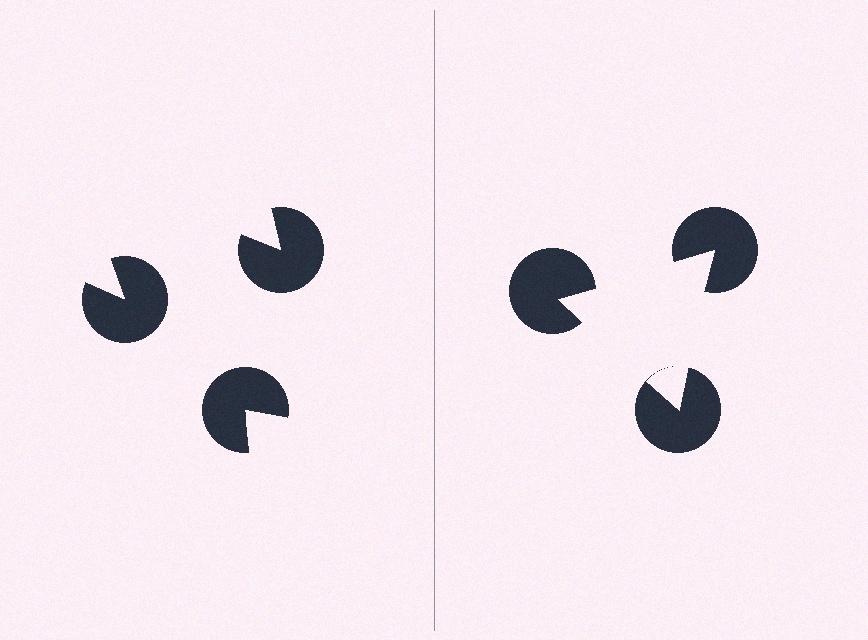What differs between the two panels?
The pac-man discs are positioned identically on both sides; only the wedge orientations differ. On the right they align to a triangle; on the left they are misaligned.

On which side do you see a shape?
An illusory triangle appears on the right side. On the left side the wedge cuts are rotated, so no coherent shape forms.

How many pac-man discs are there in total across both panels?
6 — 3 on each side.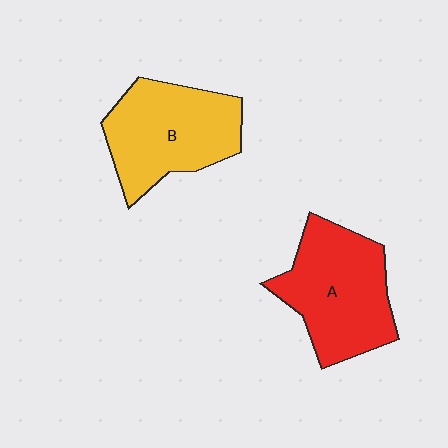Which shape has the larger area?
Shape A (red).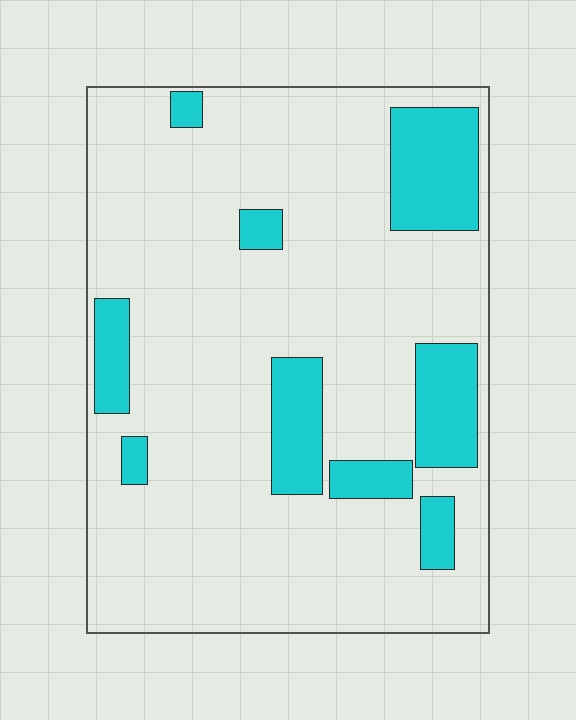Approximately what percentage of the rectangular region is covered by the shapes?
Approximately 20%.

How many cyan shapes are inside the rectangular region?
9.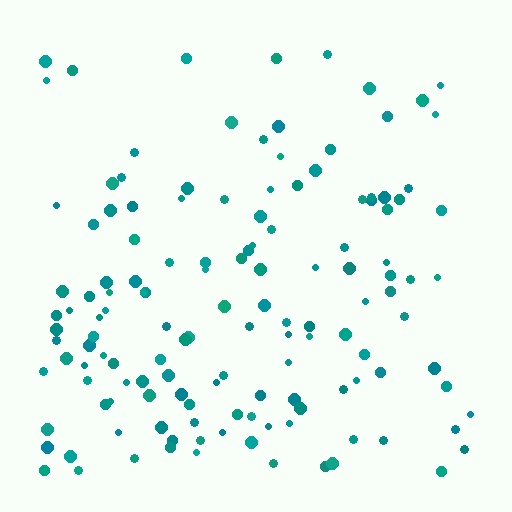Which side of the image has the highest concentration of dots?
The bottom.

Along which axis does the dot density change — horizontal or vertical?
Vertical.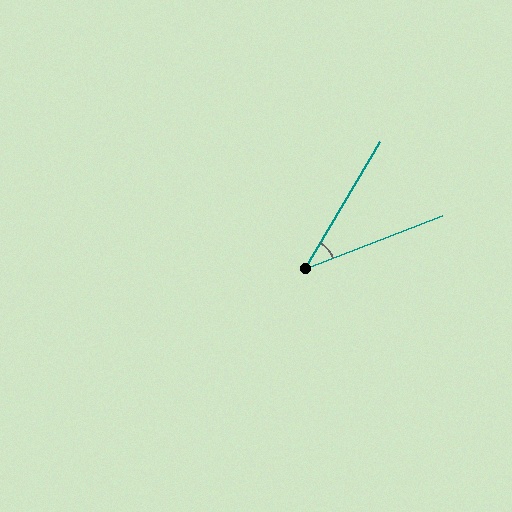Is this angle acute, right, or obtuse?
It is acute.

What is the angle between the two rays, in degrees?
Approximately 39 degrees.